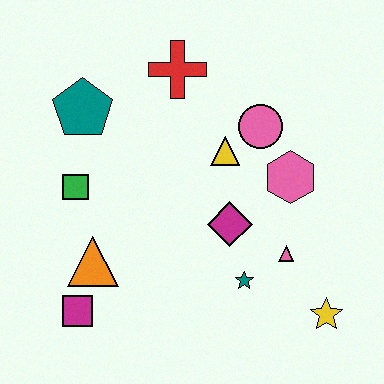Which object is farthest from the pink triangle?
The teal pentagon is farthest from the pink triangle.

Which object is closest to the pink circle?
The yellow triangle is closest to the pink circle.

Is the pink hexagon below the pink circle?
Yes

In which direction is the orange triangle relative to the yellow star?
The orange triangle is to the left of the yellow star.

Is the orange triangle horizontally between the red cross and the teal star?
No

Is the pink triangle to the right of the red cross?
Yes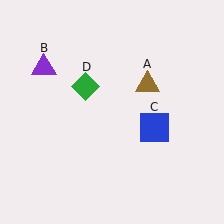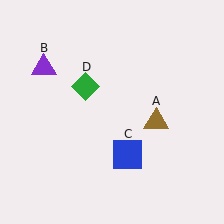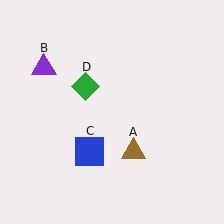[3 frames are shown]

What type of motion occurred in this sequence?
The brown triangle (object A), blue square (object C) rotated clockwise around the center of the scene.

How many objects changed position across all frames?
2 objects changed position: brown triangle (object A), blue square (object C).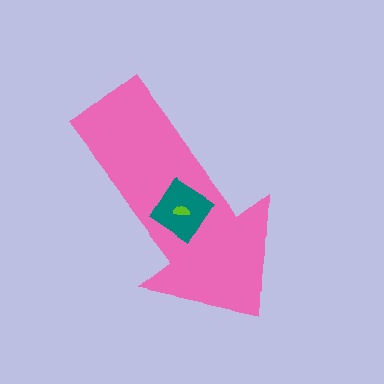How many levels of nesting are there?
3.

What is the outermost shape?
The pink arrow.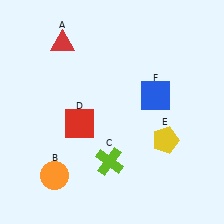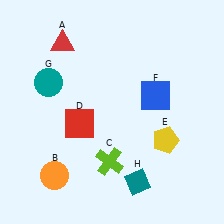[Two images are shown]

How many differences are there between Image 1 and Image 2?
There are 2 differences between the two images.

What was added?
A teal circle (G), a teal diamond (H) were added in Image 2.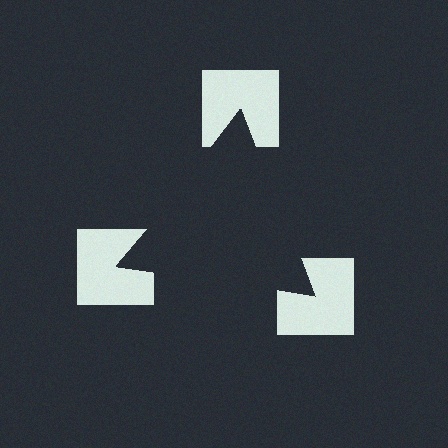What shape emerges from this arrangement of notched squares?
An illusory triangle — its edges are inferred from the aligned wedge cuts in the notched squares, not physically drawn.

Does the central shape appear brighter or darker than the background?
It typically appears slightly darker than the background, even though no actual brightness change is drawn.